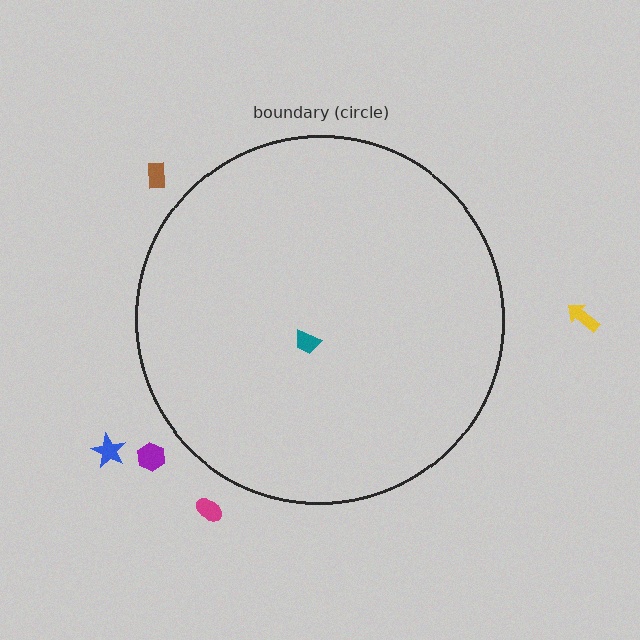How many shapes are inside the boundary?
1 inside, 5 outside.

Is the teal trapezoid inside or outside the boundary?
Inside.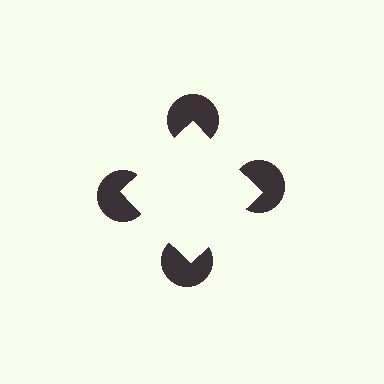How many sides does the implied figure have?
4 sides.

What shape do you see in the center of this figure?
An illusory square — its edges are inferred from the aligned wedge cuts in the pac-man discs, not physically drawn.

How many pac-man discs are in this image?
There are 4 — one at each vertex of the illusory square.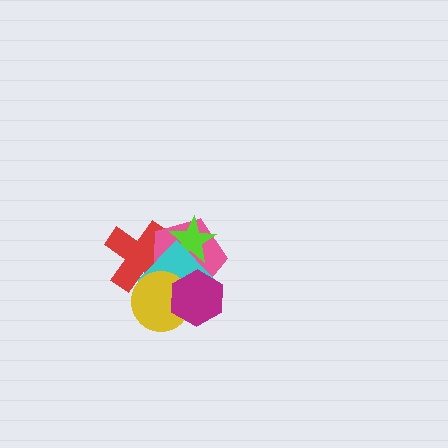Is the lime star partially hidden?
Yes, it is partially covered by another shape.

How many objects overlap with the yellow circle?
4 objects overlap with the yellow circle.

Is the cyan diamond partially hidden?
Yes, it is partially covered by another shape.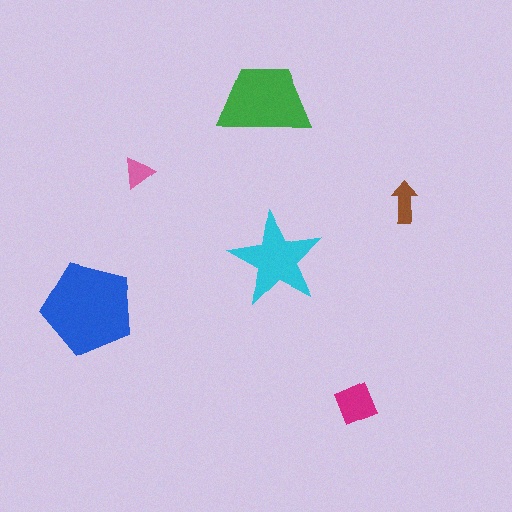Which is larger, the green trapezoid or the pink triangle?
The green trapezoid.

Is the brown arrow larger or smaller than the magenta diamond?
Smaller.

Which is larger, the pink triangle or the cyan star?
The cyan star.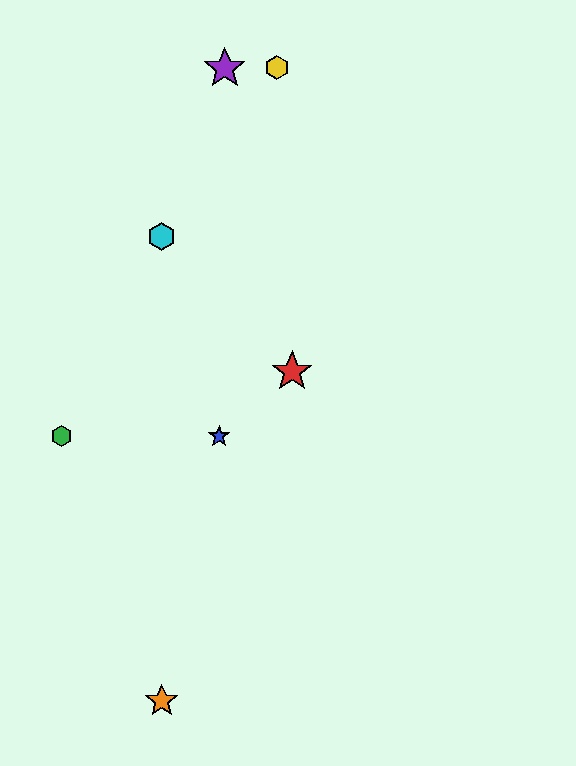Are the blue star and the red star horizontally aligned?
No, the blue star is at y≈436 and the red star is at y≈372.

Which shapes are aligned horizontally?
The blue star, the green hexagon are aligned horizontally.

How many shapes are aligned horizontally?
2 shapes (the blue star, the green hexagon) are aligned horizontally.